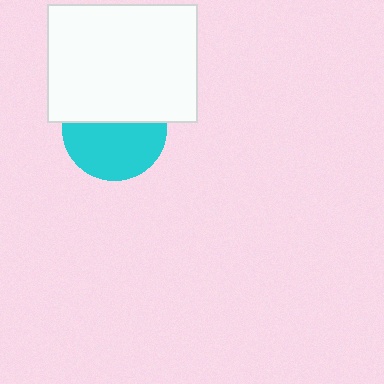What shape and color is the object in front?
The object in front is a white rectangle.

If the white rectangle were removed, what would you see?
You would see the complete cyan circle.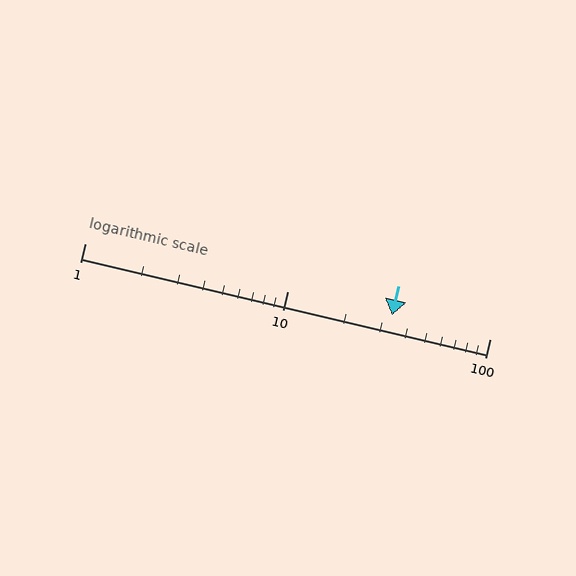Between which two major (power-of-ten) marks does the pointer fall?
The pointer is between 10 and 100.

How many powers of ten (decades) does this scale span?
The scale spans 2 decades, from 1 to 100.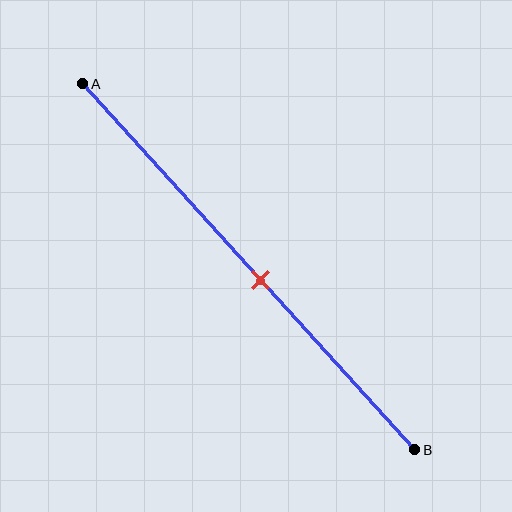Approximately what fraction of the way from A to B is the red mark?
The red mark is approximately 55% of the way from A to B.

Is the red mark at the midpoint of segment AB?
No, the mark is at about 55% from A, not at the 50% midpoint.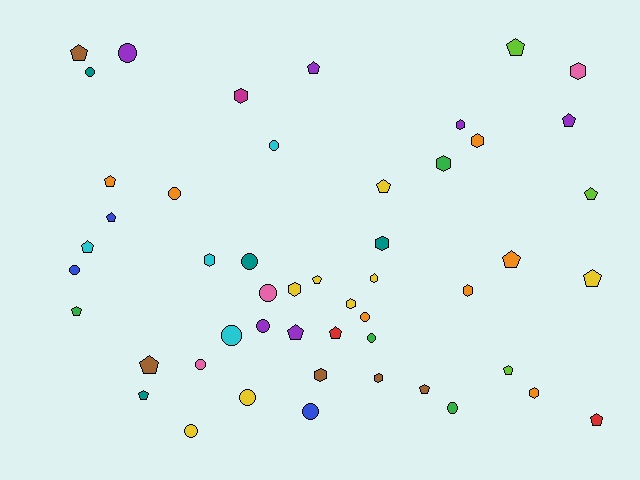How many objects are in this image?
There are 50 objects.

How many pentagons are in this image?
There are 20 pentagons.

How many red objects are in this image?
There are 2 red objects.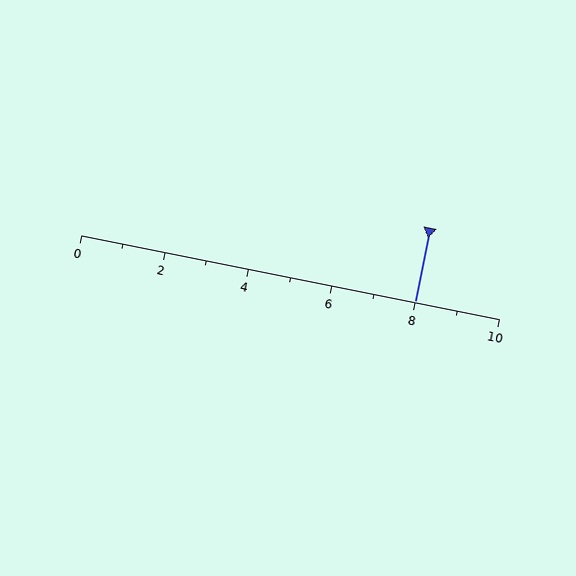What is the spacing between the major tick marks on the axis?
The major ticks are spaced 2 apart.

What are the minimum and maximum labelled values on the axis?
The axis runs from 0 to 10.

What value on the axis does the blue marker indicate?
The marker indicates approximately 8.